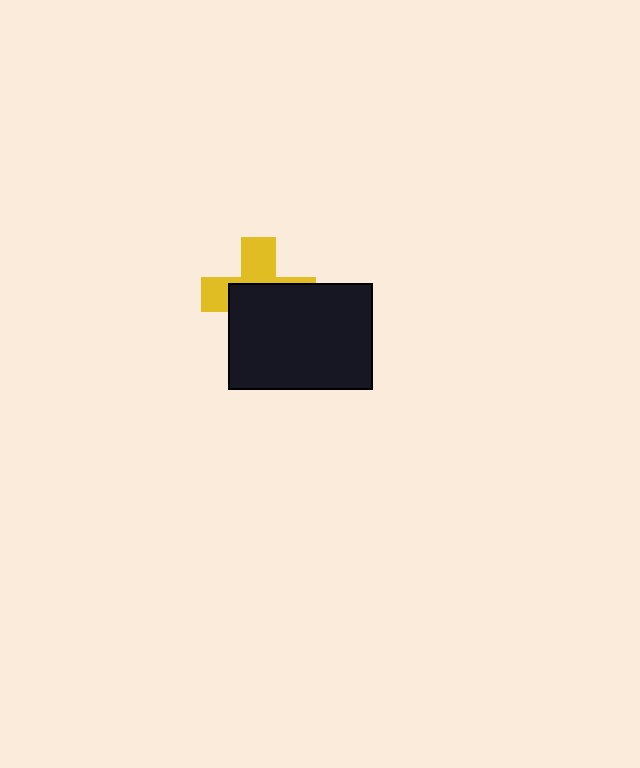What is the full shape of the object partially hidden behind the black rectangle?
The partially hidden object is a yellow cross.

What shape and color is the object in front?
The object in front is a black rectangle.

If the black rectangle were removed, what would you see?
You would see the complete yellow cross.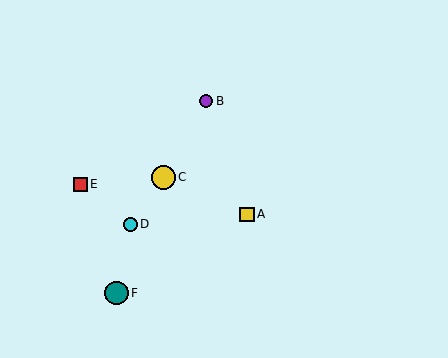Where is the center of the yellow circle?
The center of the yellow circle is at (164, 177).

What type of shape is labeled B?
Shape B is a purple circle.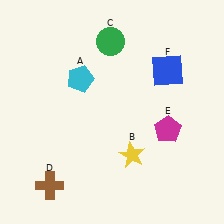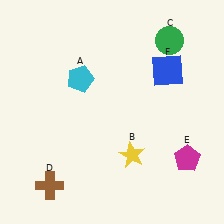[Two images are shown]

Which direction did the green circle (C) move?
The green circle (C) moved right.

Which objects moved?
The objects that moved are: the green circle (C), the magenta pentagon (E).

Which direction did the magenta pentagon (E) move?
The magenta pentagon (E) moved down.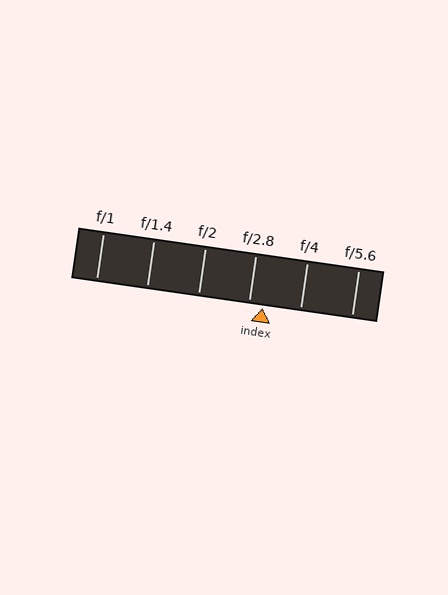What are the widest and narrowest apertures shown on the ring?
The widest aperture shown is f/1 and the narrowest is f/5.6.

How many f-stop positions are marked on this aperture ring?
There are 6 f-stop positions marked.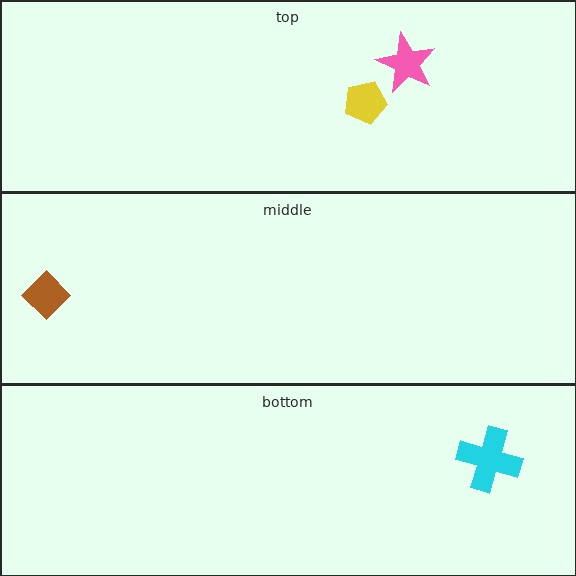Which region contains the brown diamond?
The middle region.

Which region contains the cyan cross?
The bottom region.